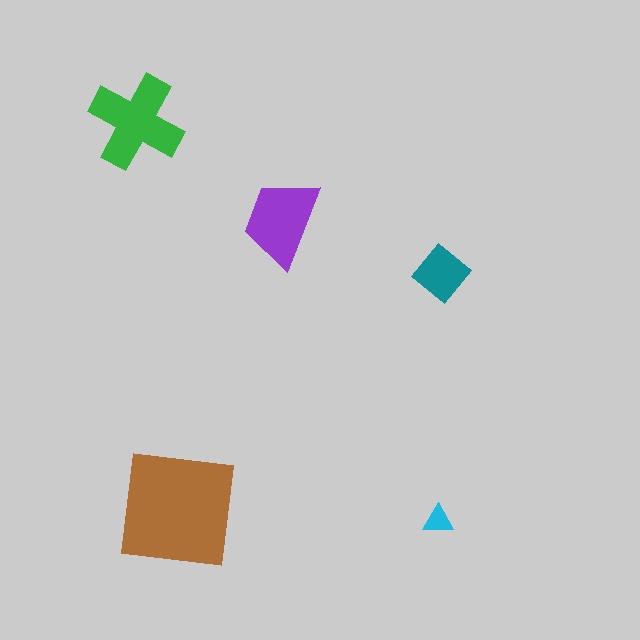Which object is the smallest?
The cyan triangle.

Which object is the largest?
The brown square.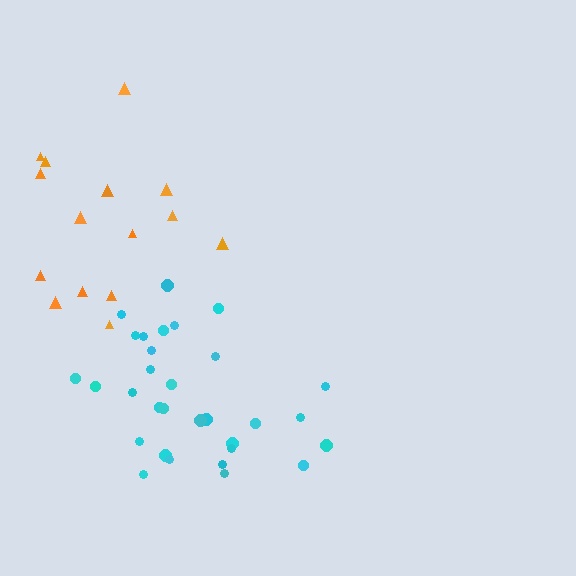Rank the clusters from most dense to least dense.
cyan, orange.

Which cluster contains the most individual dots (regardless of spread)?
Cyan (31).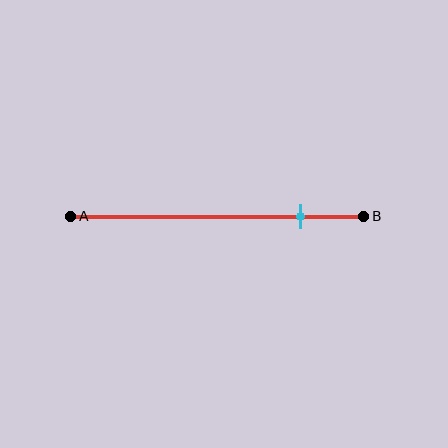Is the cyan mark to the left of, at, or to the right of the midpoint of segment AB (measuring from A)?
The cyan mark is to the right of the midpoint of segment AB.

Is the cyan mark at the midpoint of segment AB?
No, the mark is at about 80% from A, not at the 50% midpoint.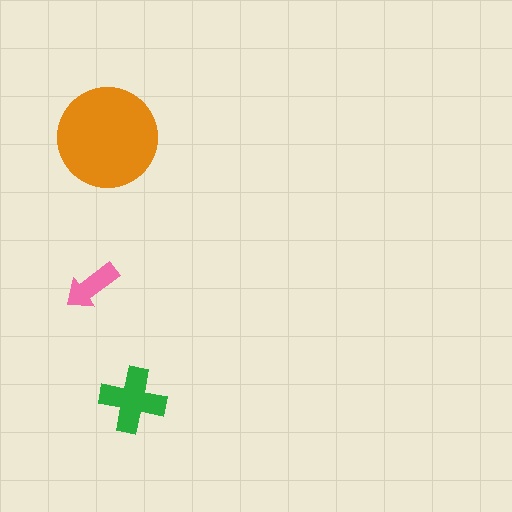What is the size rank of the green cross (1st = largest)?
2nd.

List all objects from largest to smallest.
The orange circle, the green cross, the pink arrow.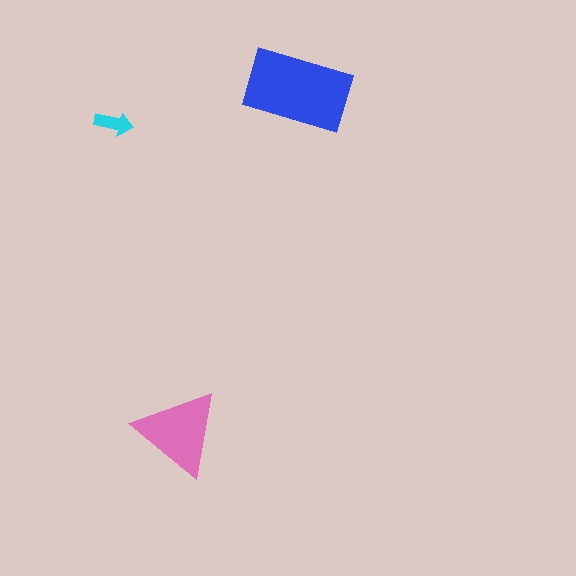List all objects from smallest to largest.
The cyan arrow, the pink triangle, the blue rectangle.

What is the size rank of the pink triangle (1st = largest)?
2nd.